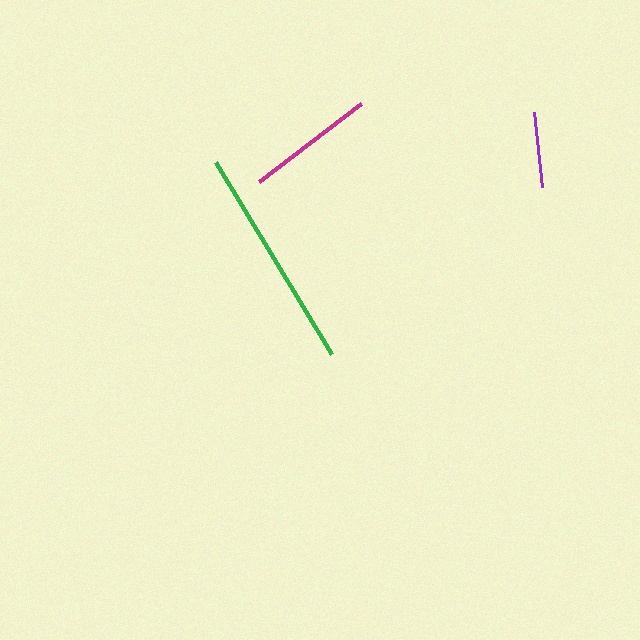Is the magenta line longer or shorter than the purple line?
The magenta line is longer than the purple line.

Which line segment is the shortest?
The purple line is the shortest at approximately 76 pixels.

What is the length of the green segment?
The green segment is approximately 224 pixels long.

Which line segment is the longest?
The green line is the longest at approximately 224 pixels.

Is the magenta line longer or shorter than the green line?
The green line is longer than the magenta line.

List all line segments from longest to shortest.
From longest to shortest: green, magenta, purple.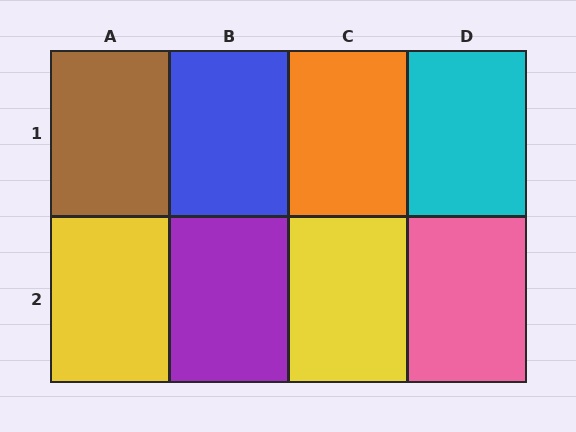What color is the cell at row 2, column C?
Yellow.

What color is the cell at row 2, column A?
Yellow.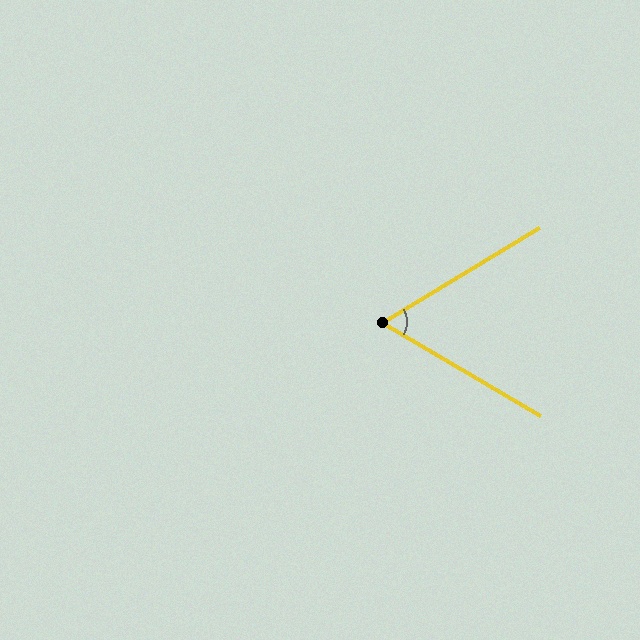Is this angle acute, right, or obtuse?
It is acute.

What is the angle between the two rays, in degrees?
Approximately 62 degrees.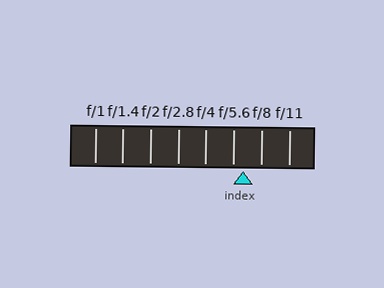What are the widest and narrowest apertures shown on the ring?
The widest aperture shown is f/1 and the narrowest is f/11.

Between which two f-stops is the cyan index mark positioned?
The index mark is between f/5.6 and f/8.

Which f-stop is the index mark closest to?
The index mark is closest to f/5.6.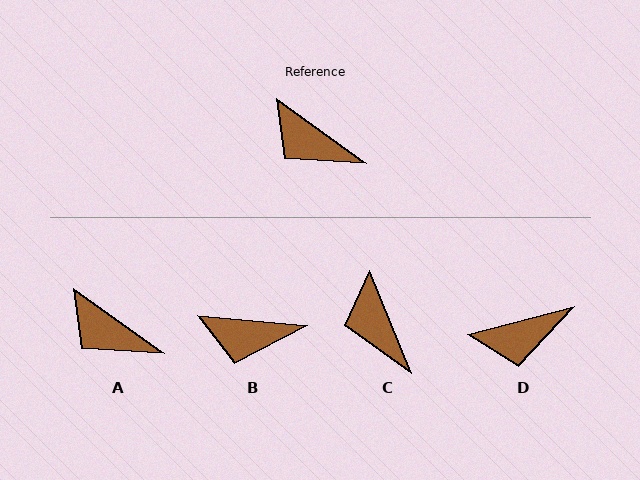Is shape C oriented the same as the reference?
No, it is off by about 32 degrees.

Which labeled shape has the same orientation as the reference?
A.